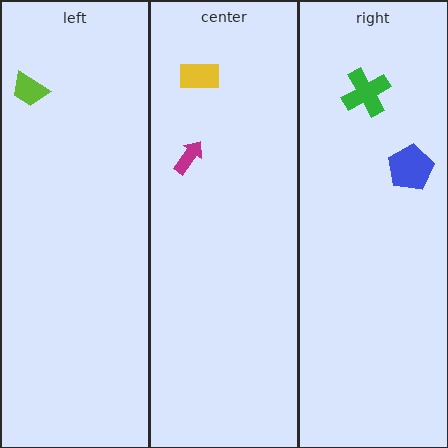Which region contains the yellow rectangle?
The center region.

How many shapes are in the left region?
1.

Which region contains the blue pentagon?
The right region.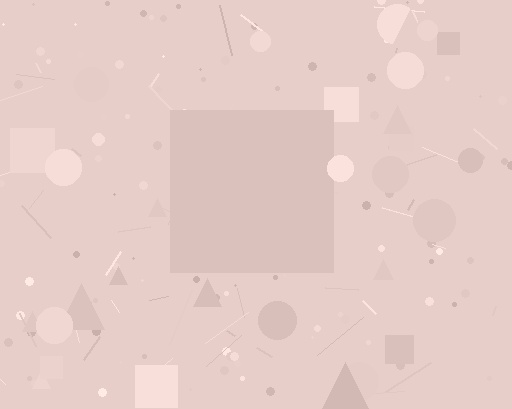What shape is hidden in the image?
A square is hidden in the image.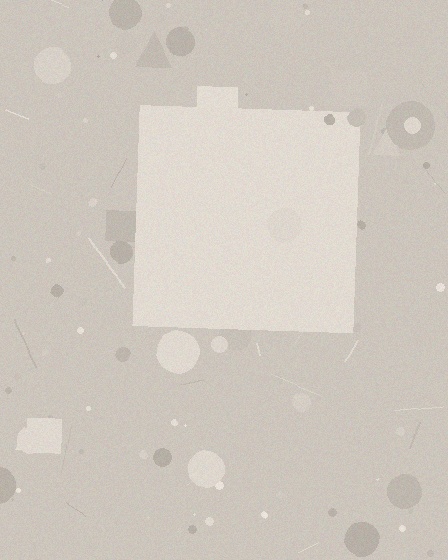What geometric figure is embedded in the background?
A square is embedded in the background.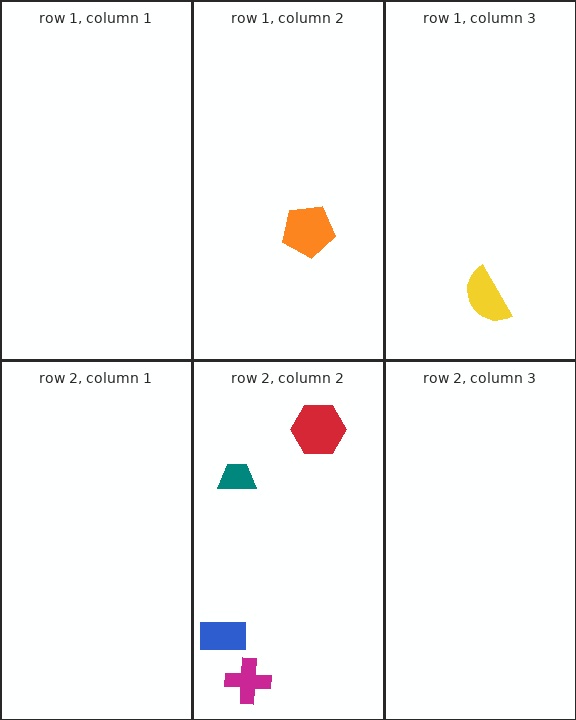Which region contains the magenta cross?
The row 2, column 2 region.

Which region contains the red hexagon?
The row 2, column 2 region.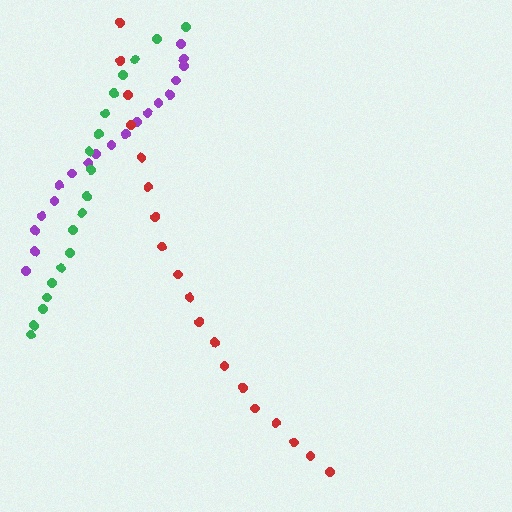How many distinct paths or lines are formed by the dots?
There are 3 distinct paths.